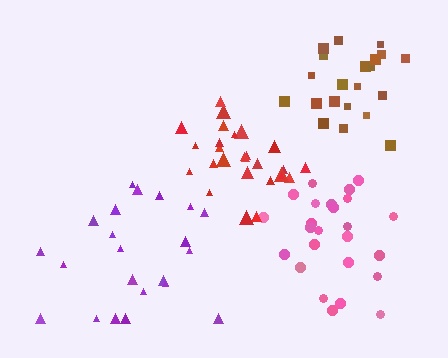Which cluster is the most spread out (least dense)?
Purple.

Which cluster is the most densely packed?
Red.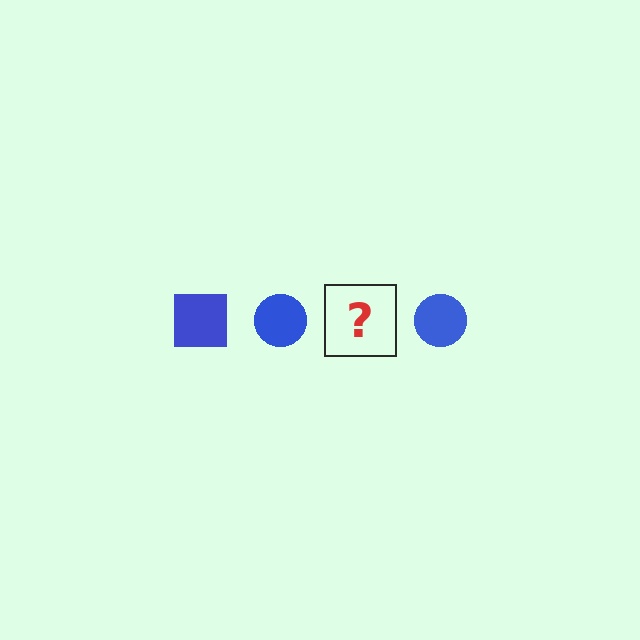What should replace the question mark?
The question mark should be replaced with a blue square.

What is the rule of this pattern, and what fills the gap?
The rule is that the pattern cycles through square, circle shapes in blue. The gap should be filled with a blue square.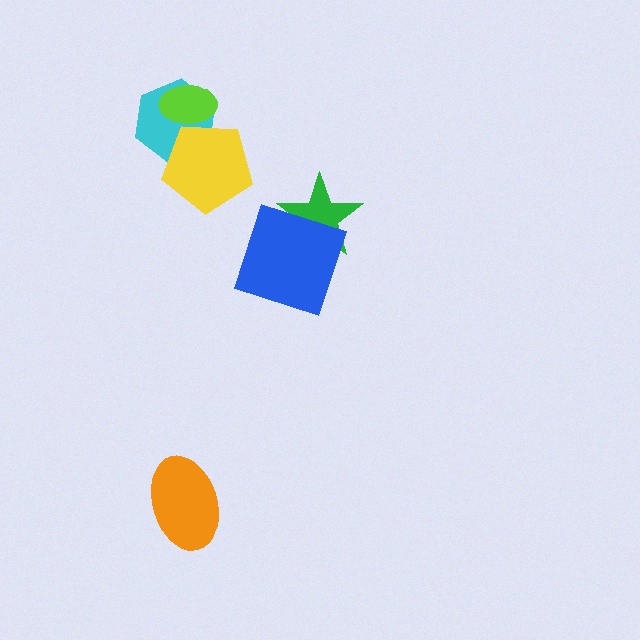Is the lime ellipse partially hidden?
Yes, it is partially covered by another shape.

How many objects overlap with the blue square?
1 object overlaps with the blue square.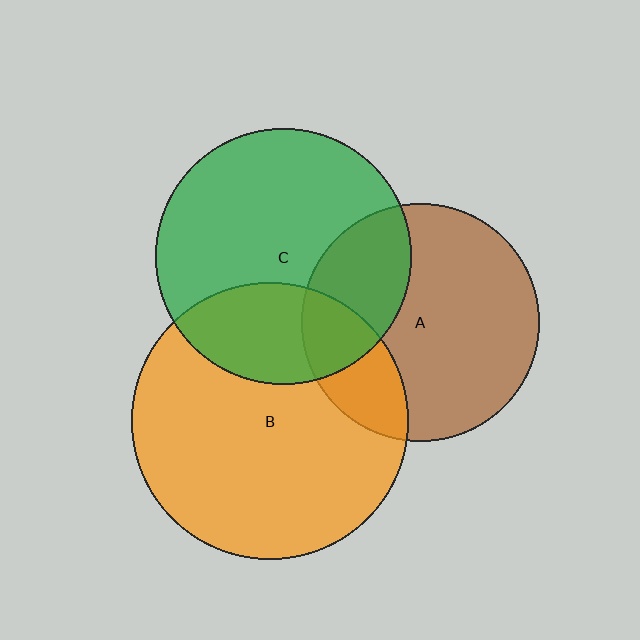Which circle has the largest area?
Circle B (orange).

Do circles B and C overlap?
Yes.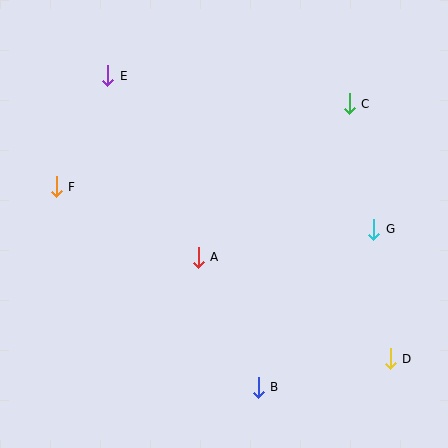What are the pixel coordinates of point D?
Point D is at (390, 359).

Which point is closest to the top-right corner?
Point C is closest to the top-right corner.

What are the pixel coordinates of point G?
Point G is at (374, 229).